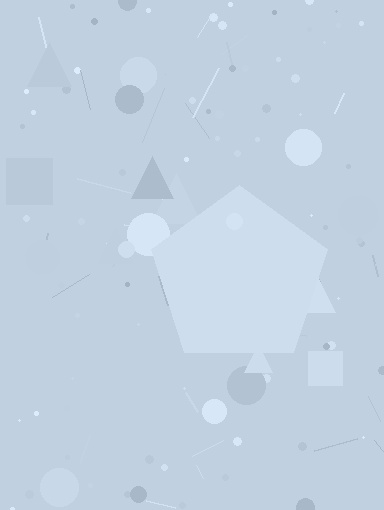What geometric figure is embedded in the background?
A pentagon is embedded in the background.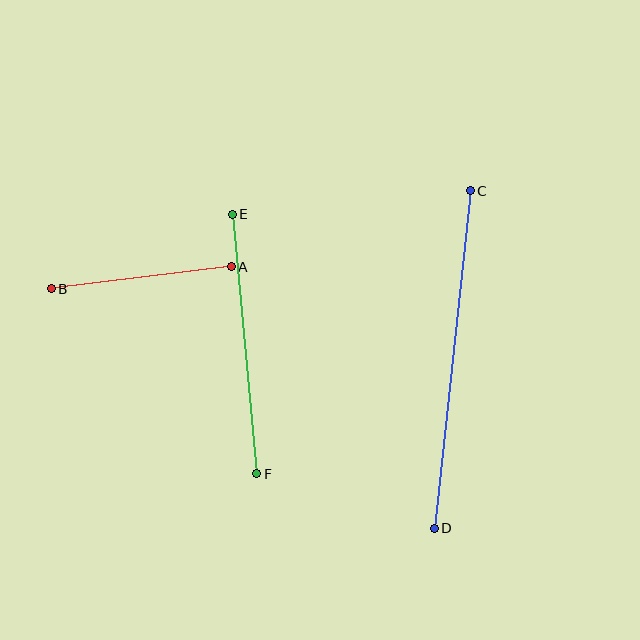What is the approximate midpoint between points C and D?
The midpoint is at approximately (452, 360) pixels.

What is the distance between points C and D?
The distance is approximately 339 pixels.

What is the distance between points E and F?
The distance is approximately 261 pixels.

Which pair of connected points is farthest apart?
Points C and D are farthest apart.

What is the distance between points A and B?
The distance is approximately 182 pixels.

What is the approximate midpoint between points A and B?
The midpoint is at approximately (141, 278) pixels.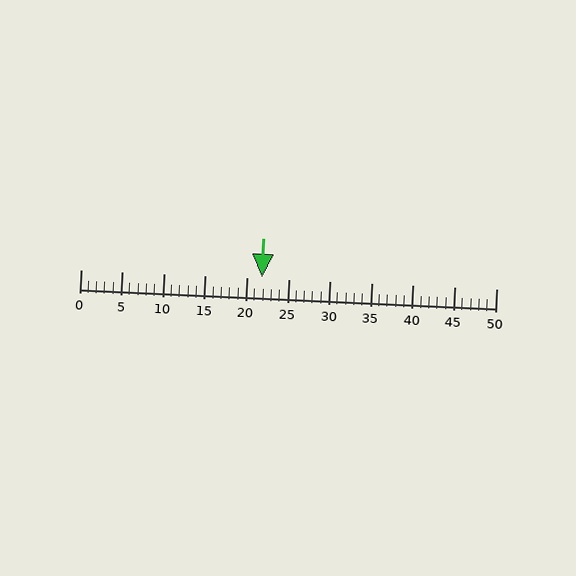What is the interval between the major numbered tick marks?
The major tick marks are spaced 5 units apart.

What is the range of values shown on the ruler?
The ruler shows values from 0 to 50.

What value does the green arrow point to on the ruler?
The green arrow points to approximately 22.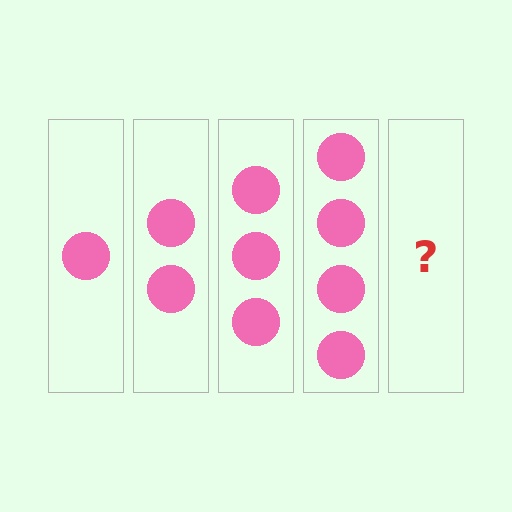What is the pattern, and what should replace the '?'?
The pattern is that each step adds one more circle. The '?' should be 5 circles.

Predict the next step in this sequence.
The next step is 5 circles.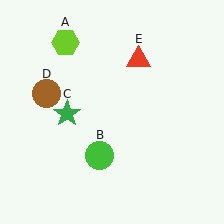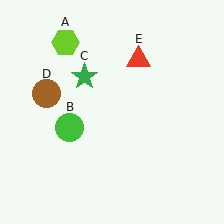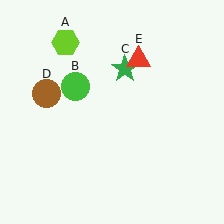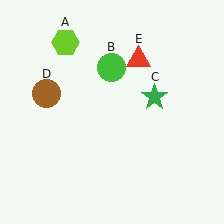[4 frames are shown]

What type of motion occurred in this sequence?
The green circle (object B), green star (object C) rotated clockwise around the center of the scene.